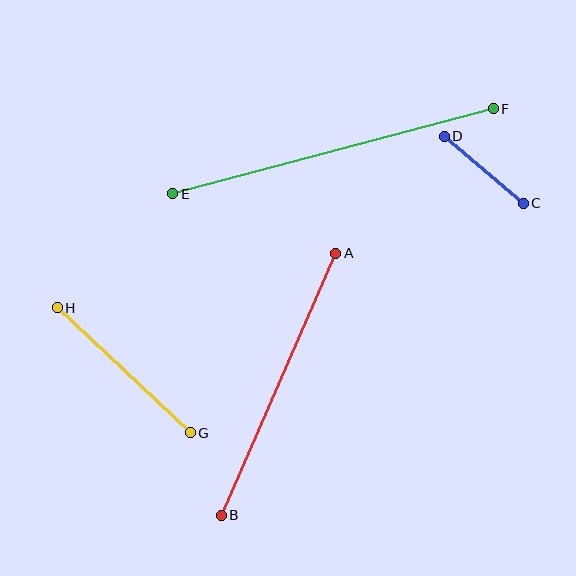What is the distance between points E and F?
The distance is approximately 331 pixels.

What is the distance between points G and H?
The distance is approximately 183 pixels.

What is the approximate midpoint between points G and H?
The midpoint is at approximately (124, 370) pixels.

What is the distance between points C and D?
The distance is approximately 103 pixels.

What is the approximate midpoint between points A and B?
The midpoint is at approximately (278, 384) pixels.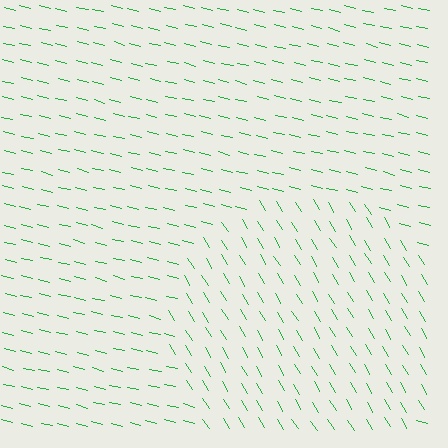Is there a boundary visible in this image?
Yes, there is a texture boundary formed by a change in line orientation.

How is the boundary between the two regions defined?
The boundary is defined purely by a change in line orientation (approximately 45 degrees difference). All lines are the same color and thickness.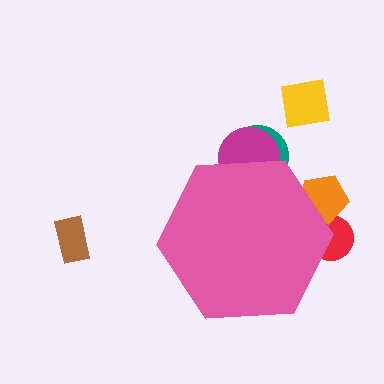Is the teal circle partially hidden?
Yes, the teal circle is partially hidden behind the pink hexagon.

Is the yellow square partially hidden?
No, the yellow square is fully visible.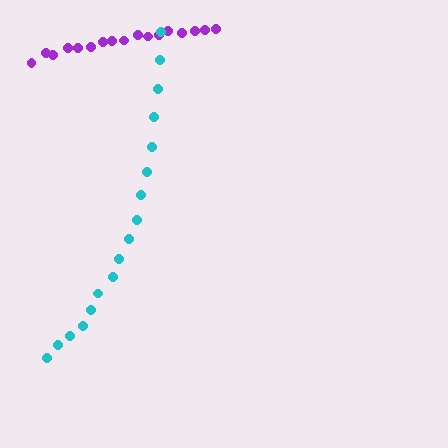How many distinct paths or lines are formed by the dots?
There are 2 distinct paths.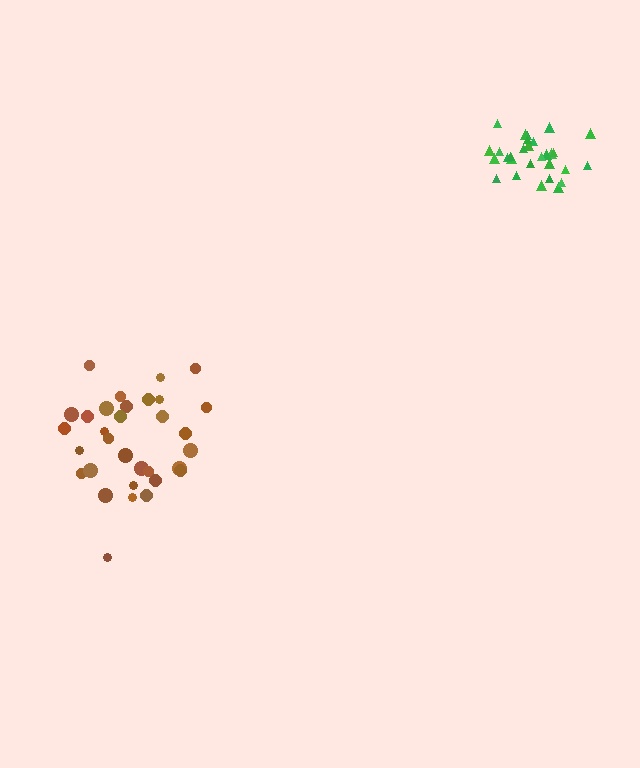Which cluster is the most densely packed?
Green.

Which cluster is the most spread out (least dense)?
Brown.